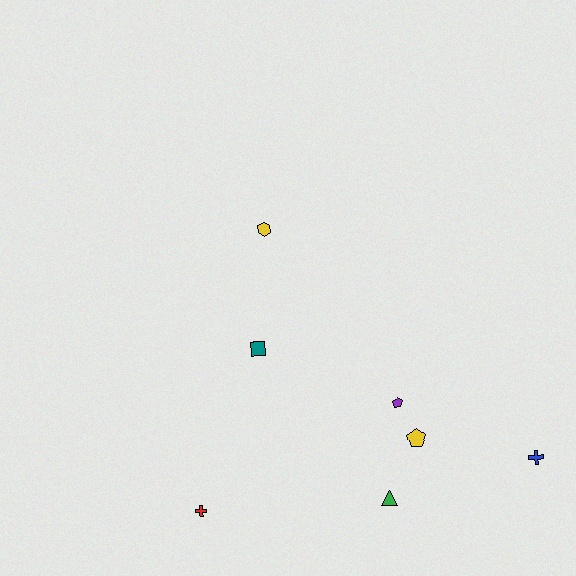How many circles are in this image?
There are no circles.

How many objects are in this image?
There are 7 objects.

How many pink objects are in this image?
There are no pink objects.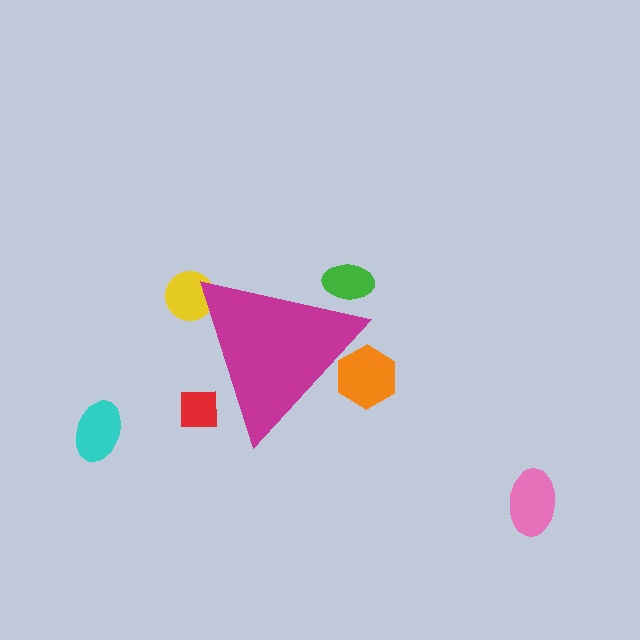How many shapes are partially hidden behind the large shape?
4 shapes are partially hidden.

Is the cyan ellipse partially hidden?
No, the cyan ellipse is fully visible.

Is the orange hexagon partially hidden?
Yes, the orange hexagon is partially hidden behind the magenta triangle.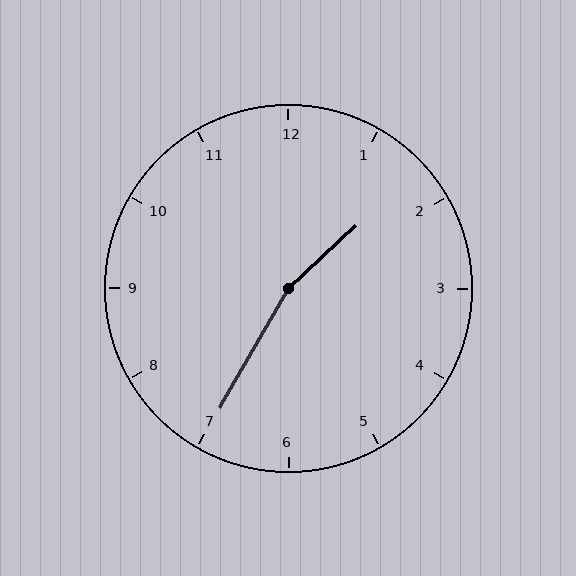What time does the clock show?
1:35.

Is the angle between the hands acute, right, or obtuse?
It is obtuse.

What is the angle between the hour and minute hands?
Approximately 162 degrees.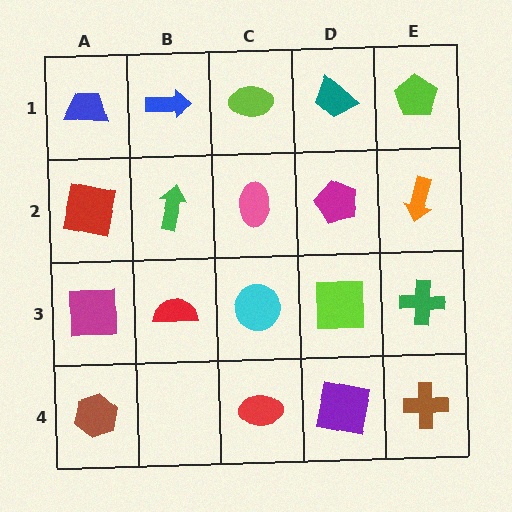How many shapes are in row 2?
5 shapes.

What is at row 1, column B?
A blue arrow.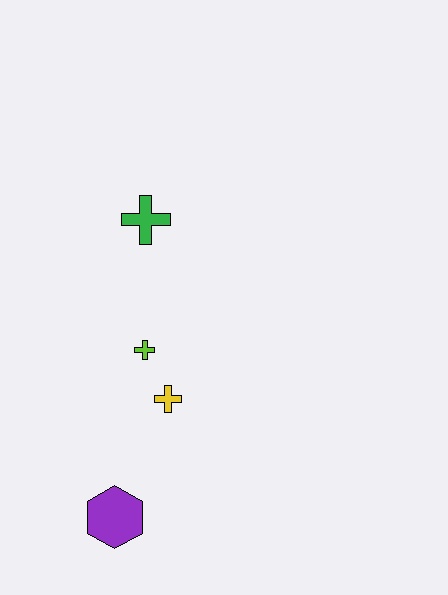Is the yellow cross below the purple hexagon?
No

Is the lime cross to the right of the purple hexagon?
Yes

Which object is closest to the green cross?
The lime cross is closest to the green cross.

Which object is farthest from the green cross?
The purple hexagon is farthest from the green cross.